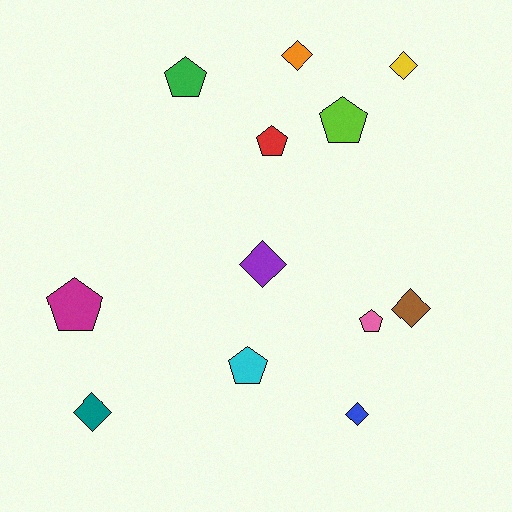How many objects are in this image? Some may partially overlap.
There are 12 objects.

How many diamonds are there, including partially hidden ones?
There are 6 diamonds.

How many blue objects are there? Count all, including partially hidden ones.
There is 1 blue object.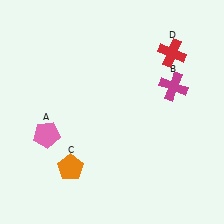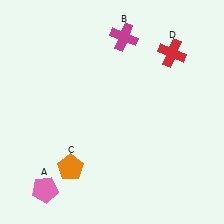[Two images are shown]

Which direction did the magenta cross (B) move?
The magenta cross (B) moved up.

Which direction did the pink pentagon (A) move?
The pink pentagon (A) moved down.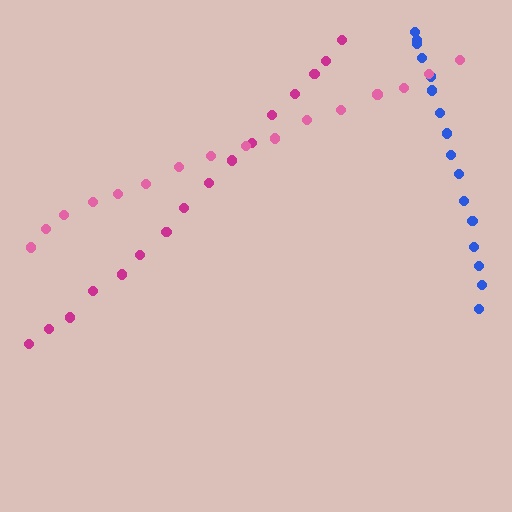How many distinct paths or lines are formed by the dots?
There are 3 distinct paths.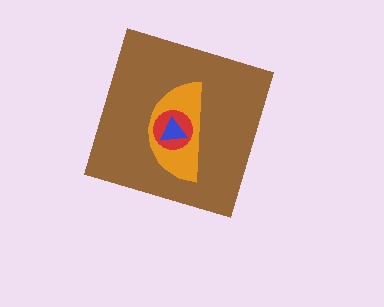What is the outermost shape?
The brown diamond.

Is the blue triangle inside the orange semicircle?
Yes.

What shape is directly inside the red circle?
The blue triangle.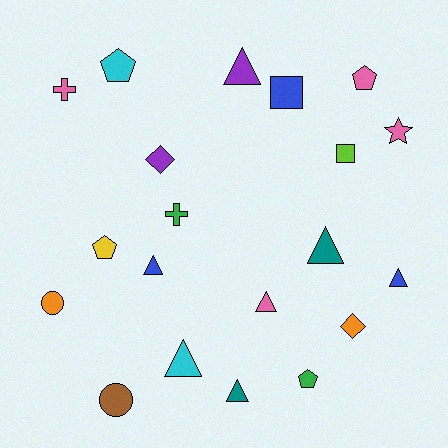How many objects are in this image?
There are 20 objects.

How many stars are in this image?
There is 1 star.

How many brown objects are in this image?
There is 1 brown object.